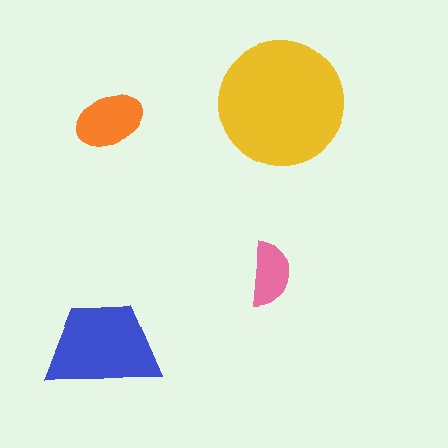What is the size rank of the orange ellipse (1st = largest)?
3rd.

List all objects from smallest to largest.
The pink semicircle, the orange ellipse, the blue trapezoid, the yellow circle.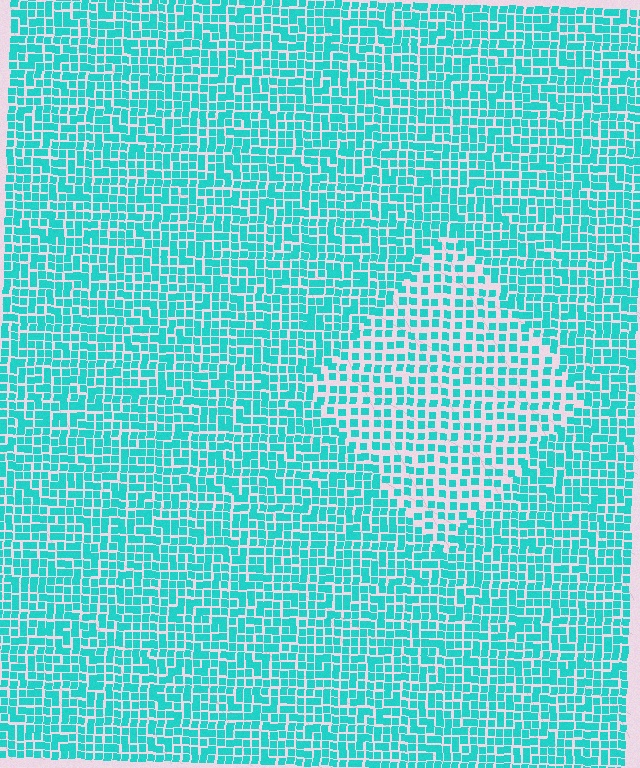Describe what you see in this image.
The image contains small cyan elements arranged at two different densities. A diamond-shaped region is visible where the elements are less densely packed than the surrounding area.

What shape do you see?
I see a diamond.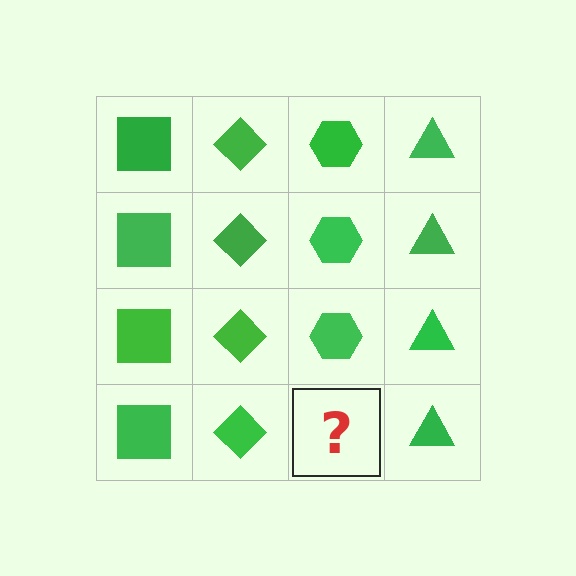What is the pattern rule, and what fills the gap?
The rule is that each column has a consistent shape. The gap should be filled with a green hexagon.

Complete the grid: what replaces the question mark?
The question mark should be replaced with a green hexagon.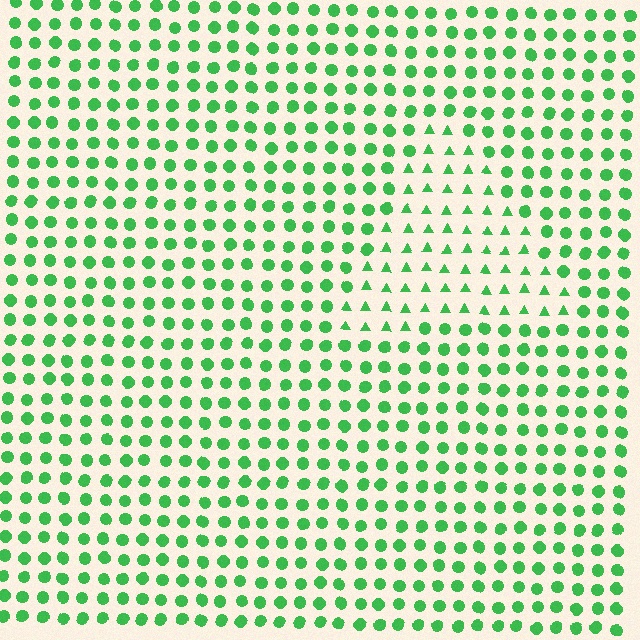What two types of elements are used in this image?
The image uses triangles inside the triangle region and circles outside it.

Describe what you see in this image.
The image is filled with small green elements arranged in a uniform grid. A triangle-shaped region contains triangles, while the surrounding area contains circles. The boundary is defined purely by the change in element shape.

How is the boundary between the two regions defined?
The boundary is defined by a change in element shape: triangles inside vs. circles outside. All elements share the same color and spacing.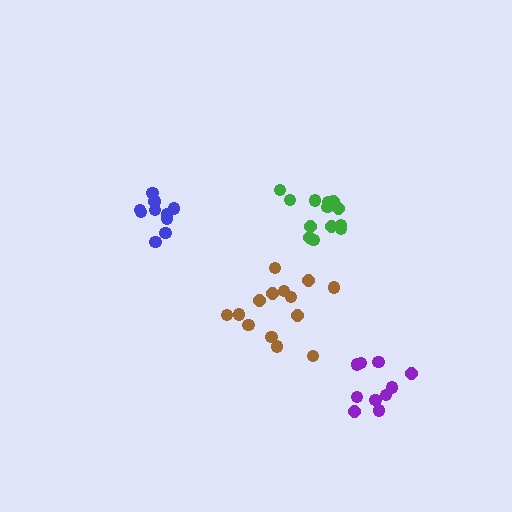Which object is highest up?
The green cluster is topmost.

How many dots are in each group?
Group 1: 11 dots, Group 2: 13 dots, Group 3: 14 dots, Group 4: 10 dots (48 total).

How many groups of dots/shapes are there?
There are 4 groups.